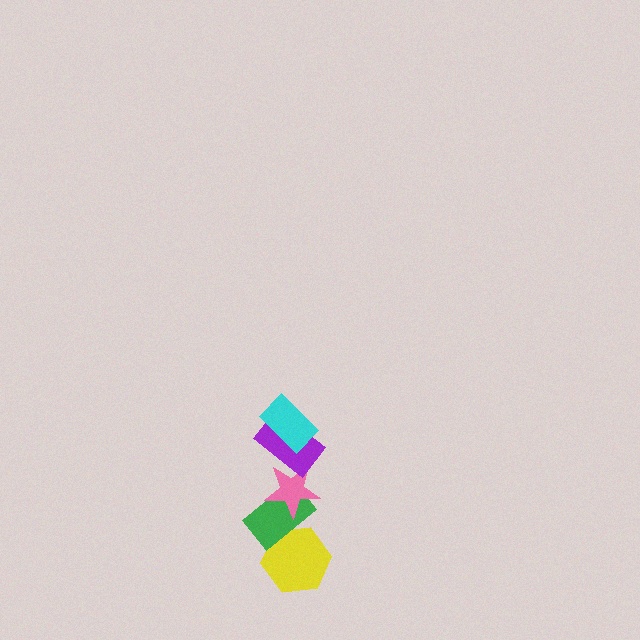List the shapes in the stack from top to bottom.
From top to bottom: the cyan rectangle, the purple rectangle, the pink star, the green rectangle, the yellow hexagon.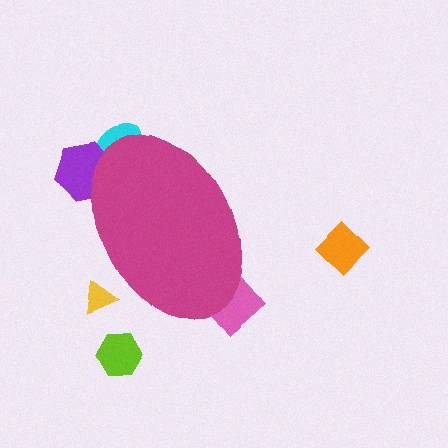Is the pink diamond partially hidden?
Yes, the pink diamond is partially hidden behind the magenta ellipse.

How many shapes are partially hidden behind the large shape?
4 shapes are partially hidden.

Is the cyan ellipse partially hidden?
Yes, the cyan ellipse is partially hidden behind the magenta ellipse.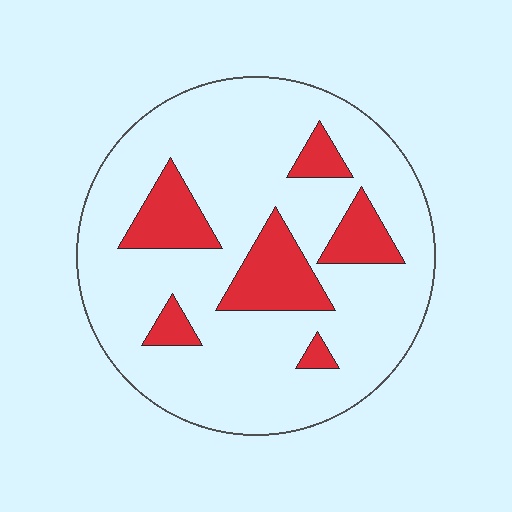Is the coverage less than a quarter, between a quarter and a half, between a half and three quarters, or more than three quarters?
Less than a quarter.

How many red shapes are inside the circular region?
6.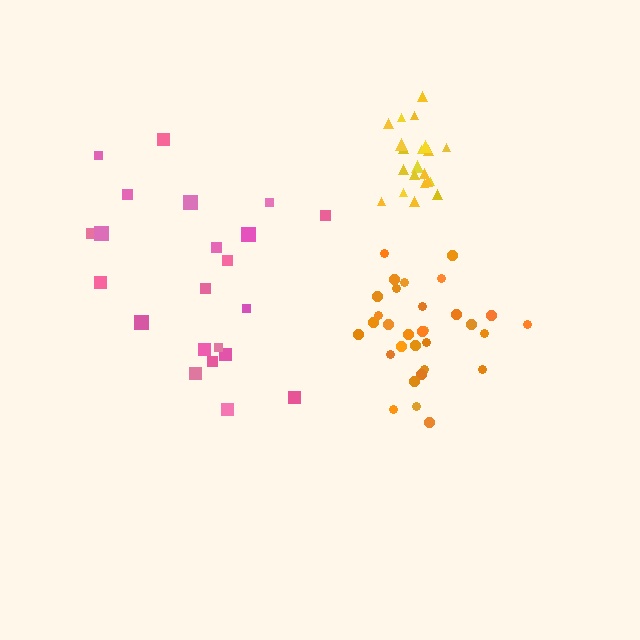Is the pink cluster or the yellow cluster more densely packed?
Yellow.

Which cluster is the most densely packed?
Yellow.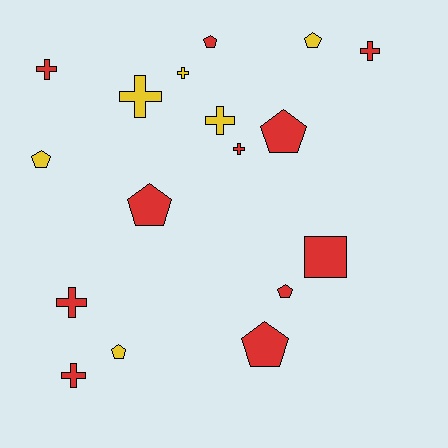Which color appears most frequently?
Red, with 11 objects.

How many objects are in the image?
There are 17 objects.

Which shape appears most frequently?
Pentagon, with 8 objects.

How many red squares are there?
There is 1 red square.